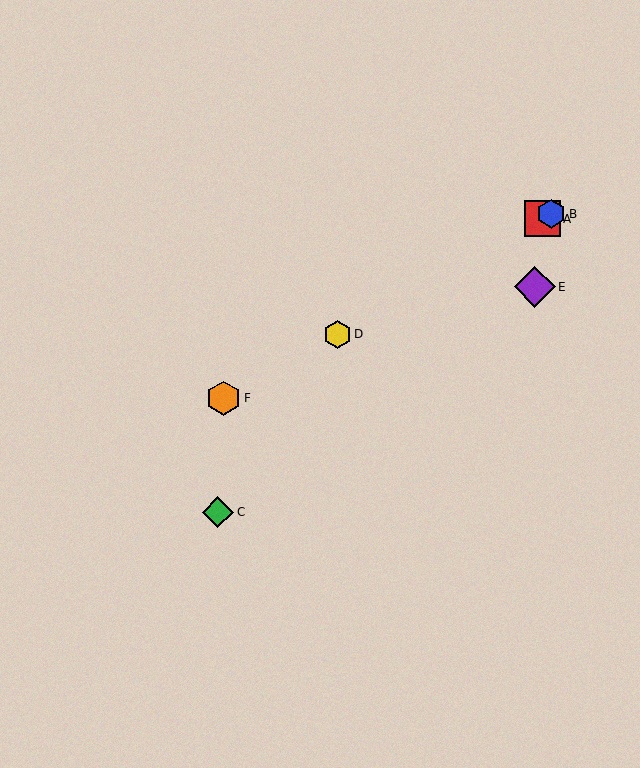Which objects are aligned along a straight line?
Objects A, B, D, F are aligned along a straight line.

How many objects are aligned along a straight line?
4 objects (A, B, D, F) are aligned along a straight line.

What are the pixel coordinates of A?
Object A is at (542, 219).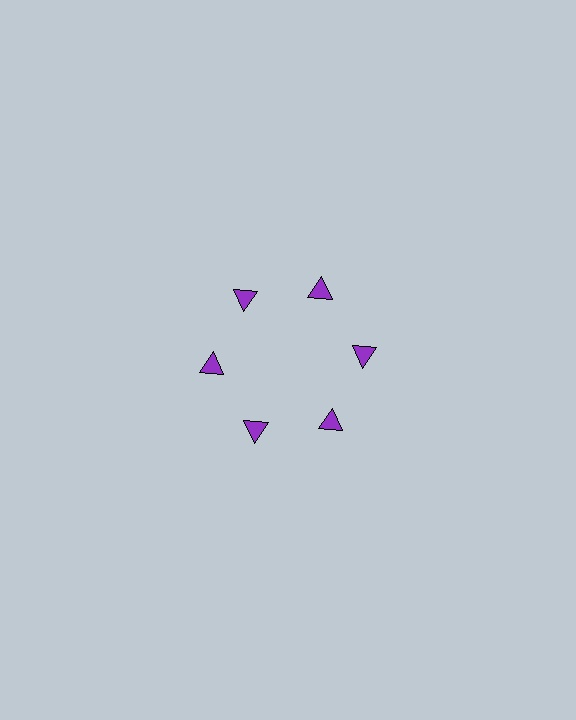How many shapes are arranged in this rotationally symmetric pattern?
There are 6 shapes, arranged in 6 groups of 1.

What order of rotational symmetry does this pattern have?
This pattern has 6-fold rotational symmetry.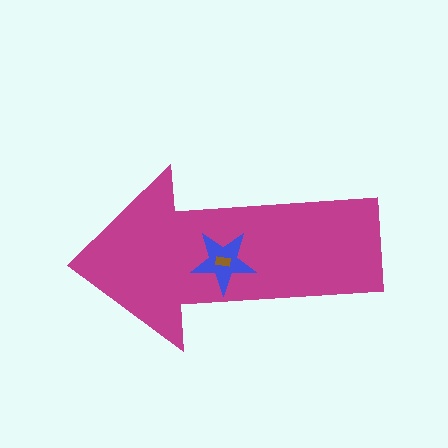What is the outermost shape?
The magenta arrow.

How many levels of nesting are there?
3.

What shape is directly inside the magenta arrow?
The blue star.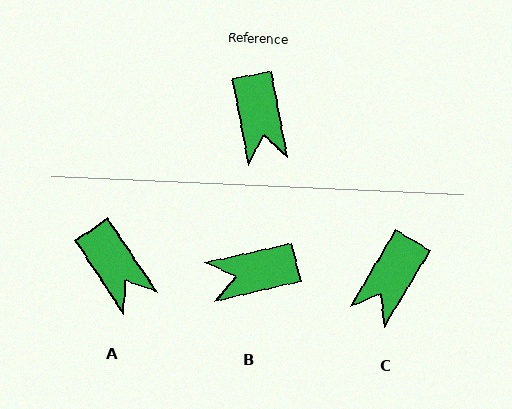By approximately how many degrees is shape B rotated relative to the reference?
Approximately 88 degrees clockwise.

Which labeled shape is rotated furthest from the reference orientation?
B, about 88 degrees away.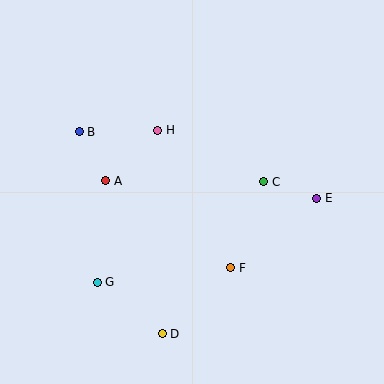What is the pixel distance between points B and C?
The distance between B and C is 191 pixels.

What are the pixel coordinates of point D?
Point D is at (162, 334).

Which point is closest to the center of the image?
Point H at (158, 130) is closest to the center.